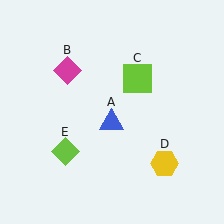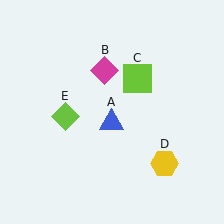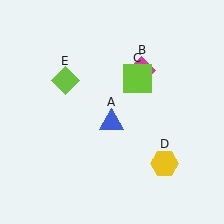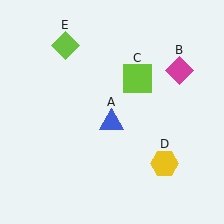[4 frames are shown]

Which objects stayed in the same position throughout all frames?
Blue triangle (object A) and lime square (object C) and yellow hexagon (object D) remained stationary.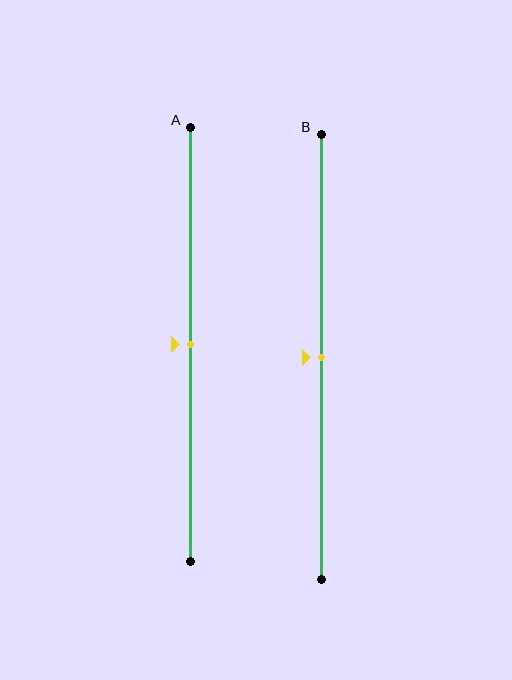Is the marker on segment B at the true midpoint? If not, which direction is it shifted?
Yes, the marker on segment B is at the true midpoint.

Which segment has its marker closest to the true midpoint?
Segment A has its marker closest to the true midpoint.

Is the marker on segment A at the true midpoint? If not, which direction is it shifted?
Yes, the marker on segment A is at the true midpoint.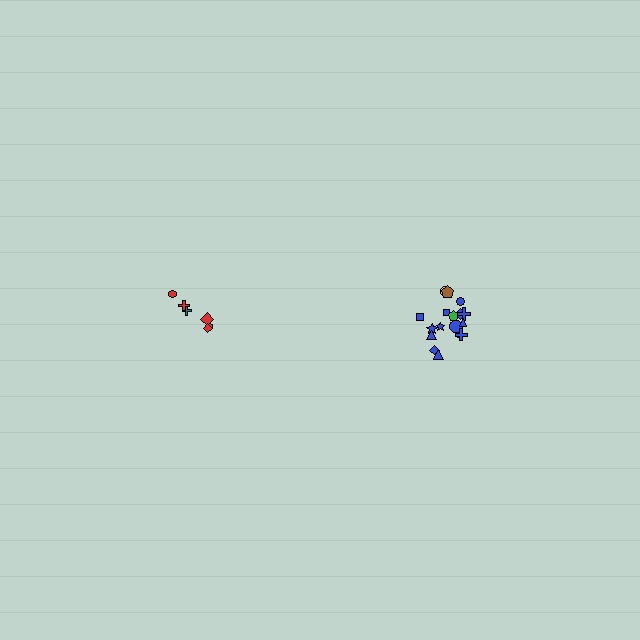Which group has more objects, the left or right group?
The right group.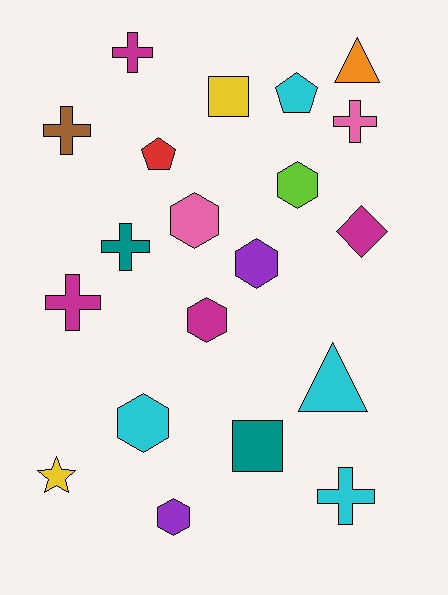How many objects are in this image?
There are 20 objects.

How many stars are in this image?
There is 1 star.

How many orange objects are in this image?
There is 1 orange object.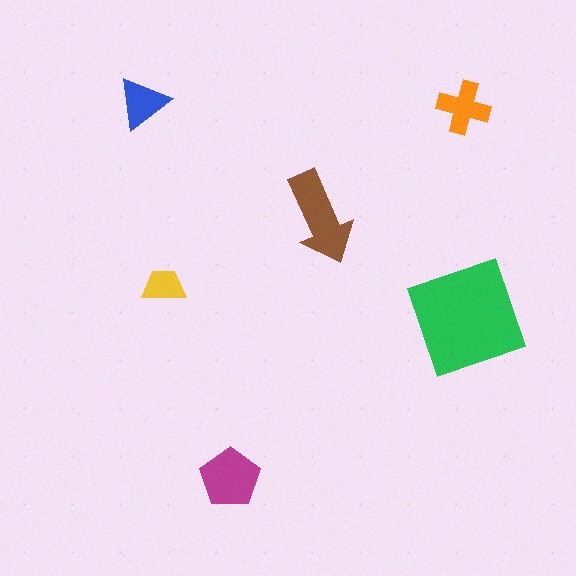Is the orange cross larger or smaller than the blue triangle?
Larger.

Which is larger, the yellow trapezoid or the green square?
The green square.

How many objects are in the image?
There are 6 objects in the image.